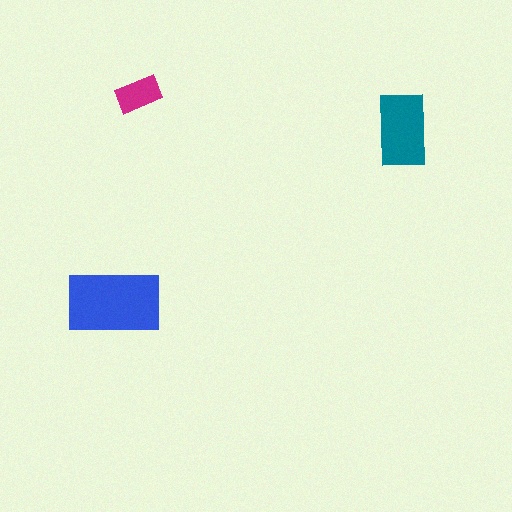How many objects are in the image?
There are 3 objects in the image.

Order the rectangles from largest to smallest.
the blue one, the teal one, the magenta one.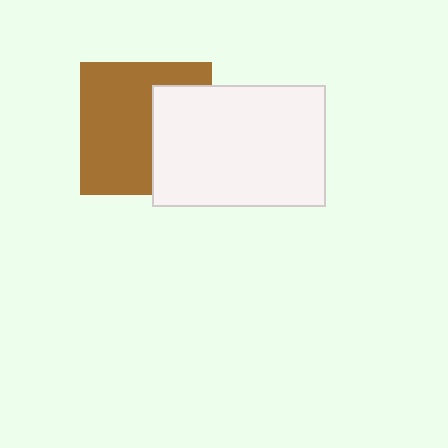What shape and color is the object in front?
The object in front is a white rectangle.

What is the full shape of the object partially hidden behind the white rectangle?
The partially hidden object is a brown square.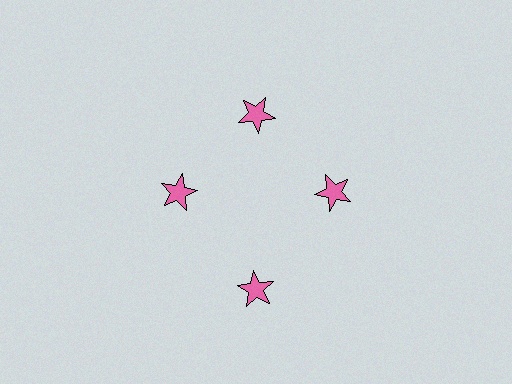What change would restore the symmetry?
The symmetry would be restored by moving it inward, back onto the ring so that all 4 stars sit at equal angles and equal distance from the center.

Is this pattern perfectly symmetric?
No. The 4 pink stars are arranged in a ring, but one element near the 6 o'clock position is pushed outward from the center, breaking the 4-fold rotational symmetry.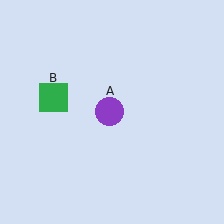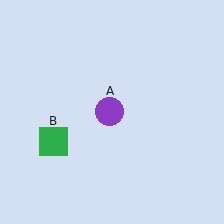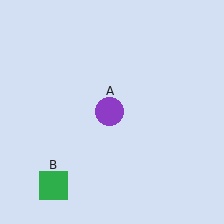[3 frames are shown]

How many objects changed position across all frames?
1 object changed position: green square (object B).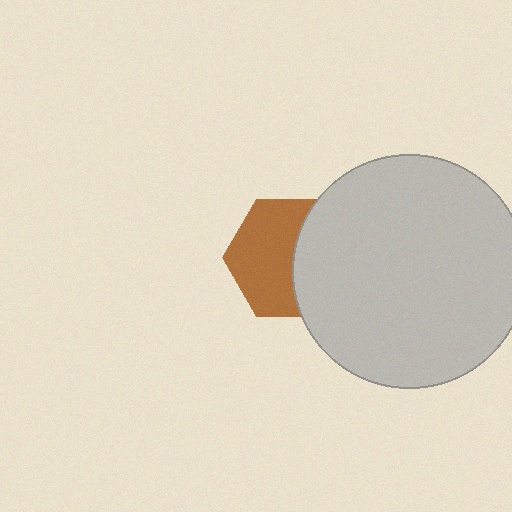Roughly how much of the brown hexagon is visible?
About half of it is visible (roughly 58%).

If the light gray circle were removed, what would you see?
You would see the complete brown hexagon.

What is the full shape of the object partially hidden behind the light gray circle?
The partially hidden object is a brown hexagon.